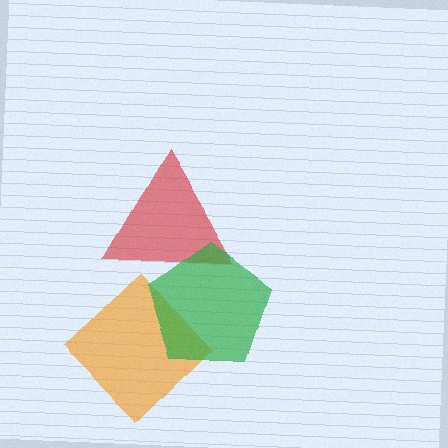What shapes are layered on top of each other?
The layered shapes are: an orange diamond, a red triangle, a green pentagon.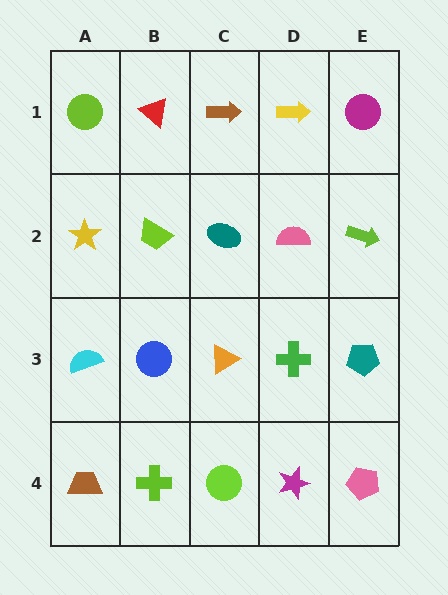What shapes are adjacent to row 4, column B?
A blue circle (row 3, column B), a brown trapezoid (row 4, column A), a lime circle (row 4, column C).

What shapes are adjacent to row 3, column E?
A lime arrow (row 2, column E), a pink pentagon (row 4, column E), a green cross (row 3, column D).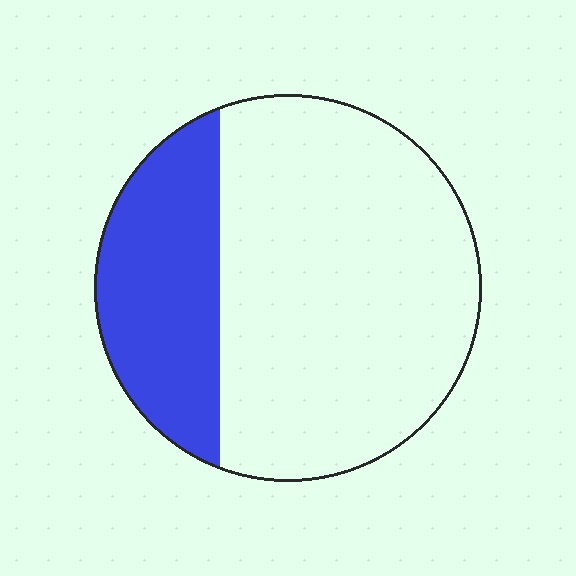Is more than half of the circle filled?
No.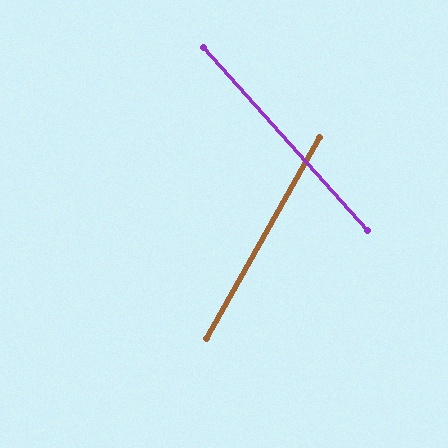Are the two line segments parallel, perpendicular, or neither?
Neither parallel nor perpendicular — they differ by about 71°.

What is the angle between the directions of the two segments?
Approximately 71 degrees.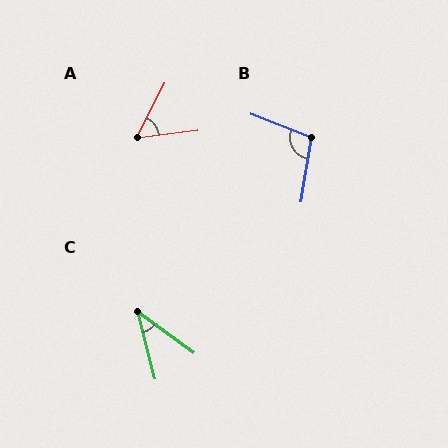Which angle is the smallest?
C, at approximately 39 degrees.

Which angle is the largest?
B, at approximately 102 degrees.